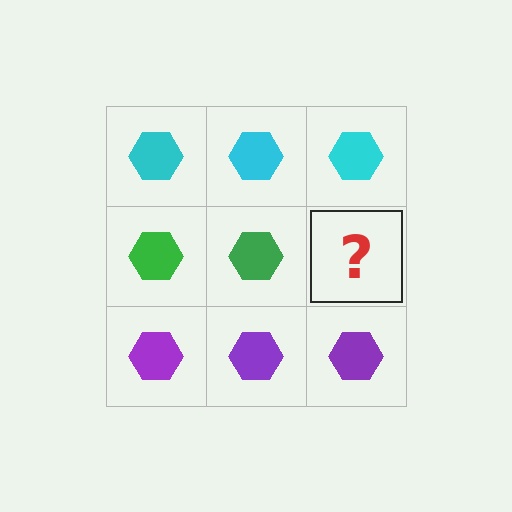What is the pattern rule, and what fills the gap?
The rule is that each row has a consistent color. The gap should be filled with a green hexagon.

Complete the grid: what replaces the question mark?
The question mark should be replaced with a green hexagon.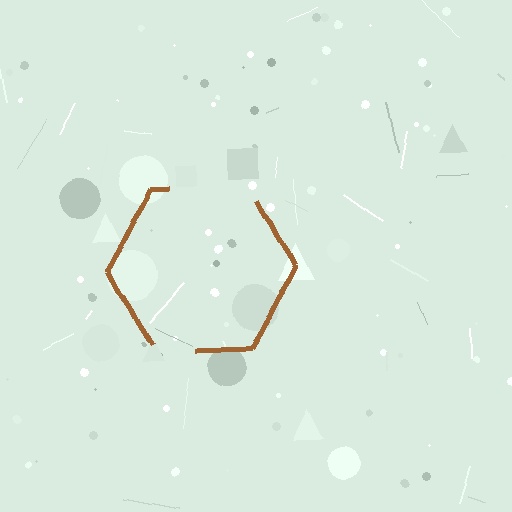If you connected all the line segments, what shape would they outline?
They would outline a hexagon.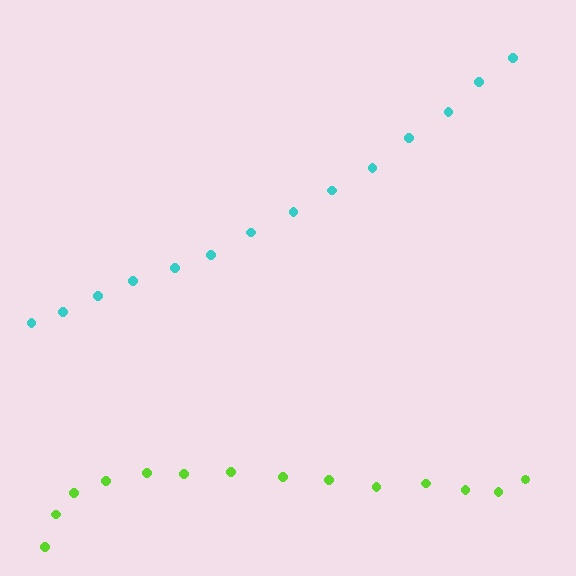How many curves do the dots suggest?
There are 2 distinct paths.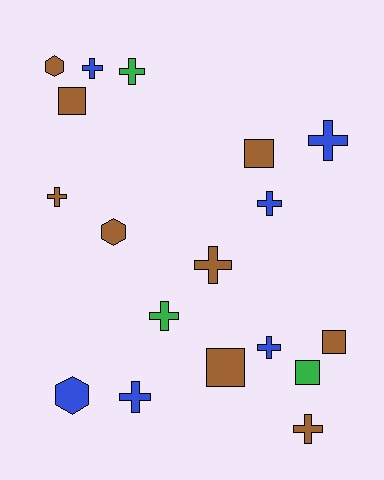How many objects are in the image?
There are 18 objects.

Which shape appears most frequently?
Cross, with 10 objects.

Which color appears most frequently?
Brown, with 9 objects.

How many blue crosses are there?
There are 5 blue crosses.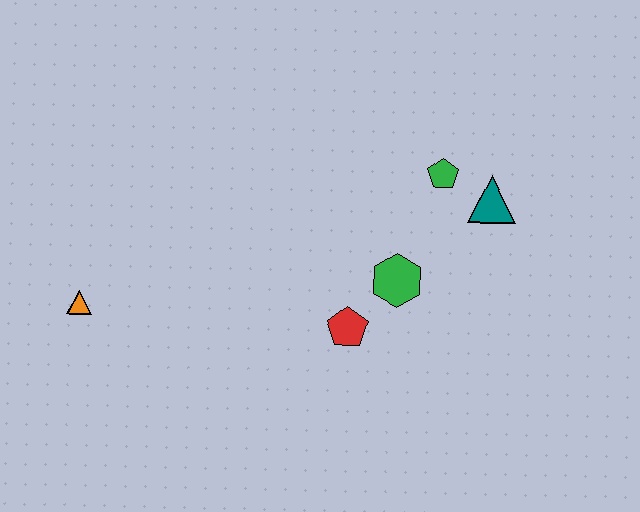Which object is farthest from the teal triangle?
The orange triangle is farthest from the teal triangle.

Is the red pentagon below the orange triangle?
Yes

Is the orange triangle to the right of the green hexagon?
No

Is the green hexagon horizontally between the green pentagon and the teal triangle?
No